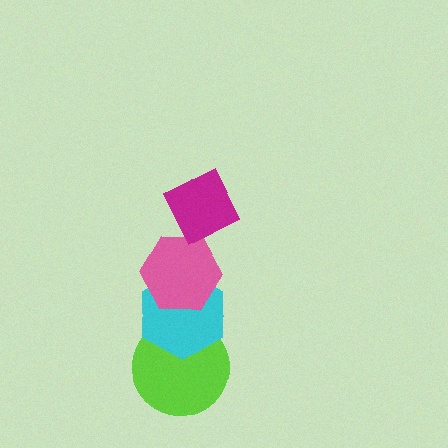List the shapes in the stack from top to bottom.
From top to bottom: the magenta diamond, the pink hexagon, the cyan hexagon, the lime circle.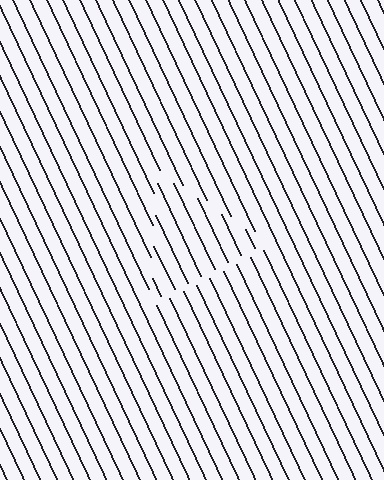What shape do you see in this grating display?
An illusory triangle. The interior of the shape contains the same grating, shifted by half a period — the contour is defined by the phase discontinuity where line-ends from the inner and outer gratings abut.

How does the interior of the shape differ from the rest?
The interior of the shape contains the same grating, shifted by half a period — the contour is defined by the phase discontinuity where line-ends from the inner and outer gratings abut.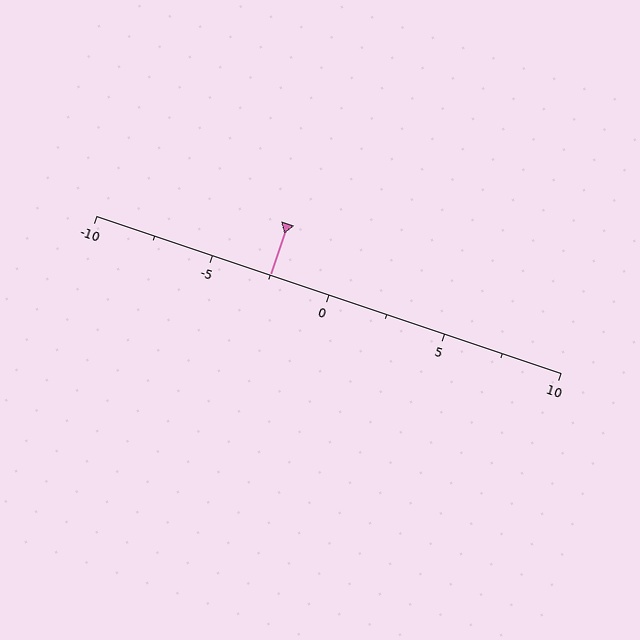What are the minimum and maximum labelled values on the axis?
The axis runs from -10 to 10.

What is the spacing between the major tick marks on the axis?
The major ticks are spaced 5 apart.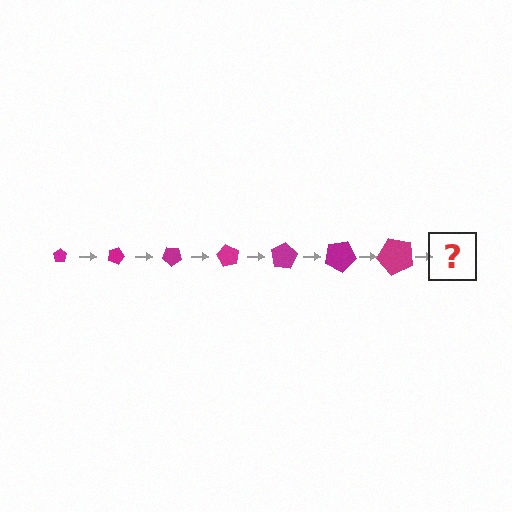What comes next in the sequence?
The next element should be a pentagon, larger than the previous one and rotated 140 degrees from the start.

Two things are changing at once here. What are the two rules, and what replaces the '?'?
The two rules are that the pentagon grows larger each step and it rotates 20 degrees each step. The '?' should be a pentagon, larger than the previous one and rotated 140 degrees from the start.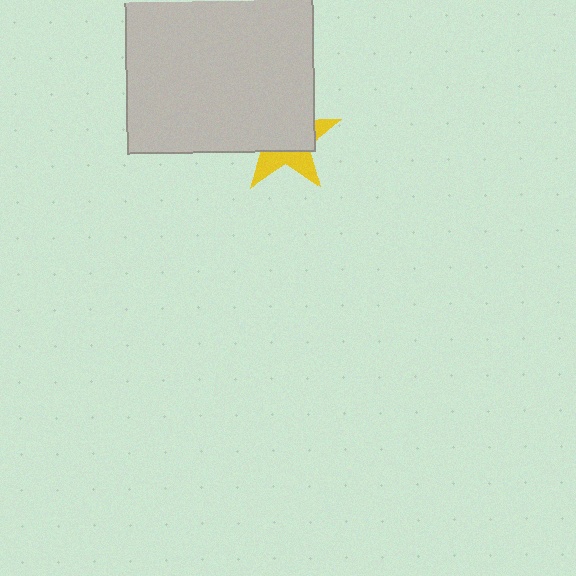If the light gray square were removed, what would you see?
You would see the complete yellow star.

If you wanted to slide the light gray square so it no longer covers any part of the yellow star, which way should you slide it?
Slide it toward the upper-left — that is the most direct way to separate the two shapes.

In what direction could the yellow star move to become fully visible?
The yellow star could move toward the lower-right. That would shift it out from behind the light gray square entirely.